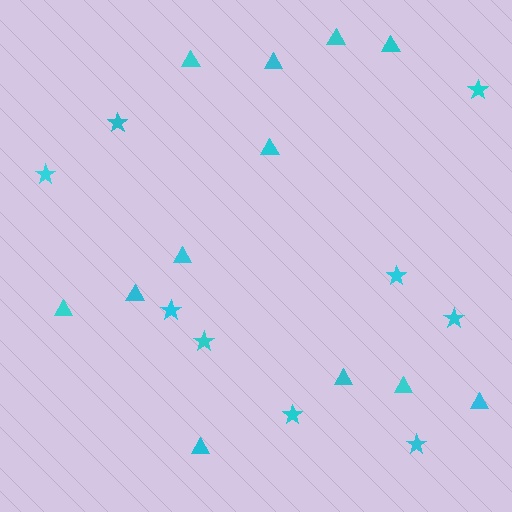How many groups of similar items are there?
There are 2 groups: one group of triangles (12) and one group of stars (9).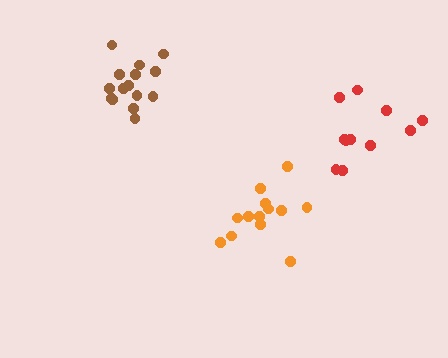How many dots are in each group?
Group 1: 15 dots, Group 2: 13 dots, Group 3: 11 dots (39 total).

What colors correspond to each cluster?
The clusters are colored: brown, orange, red.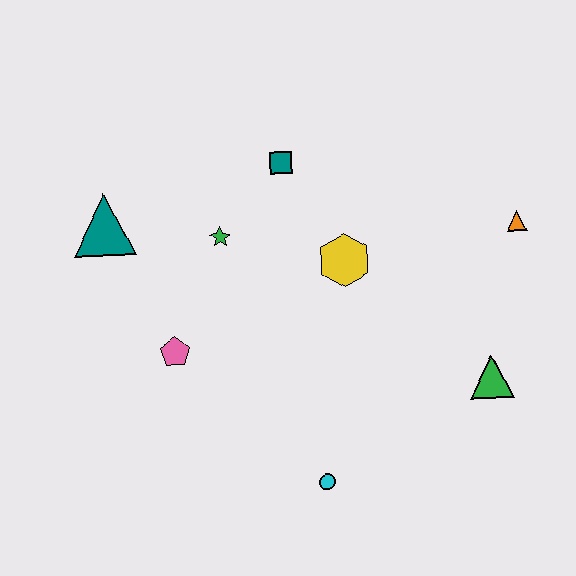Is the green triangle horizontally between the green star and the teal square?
No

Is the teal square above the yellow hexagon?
Yes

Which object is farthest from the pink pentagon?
The orange triangle is farthest from the pink pentagon.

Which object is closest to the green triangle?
The orange triangle is closest to the green triangle.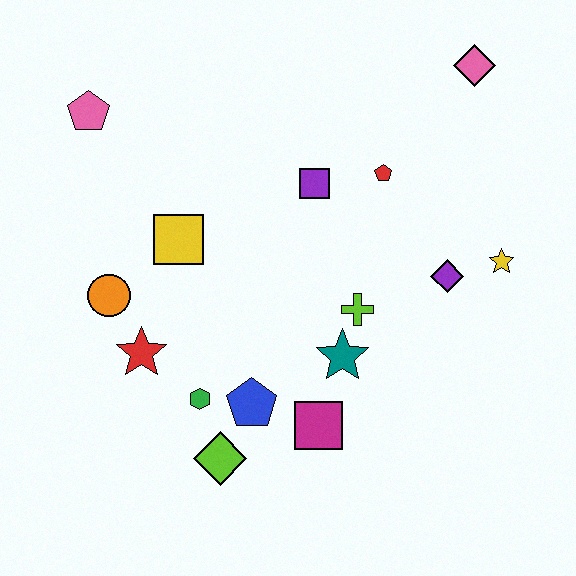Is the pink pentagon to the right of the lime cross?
No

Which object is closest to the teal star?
The lime cross is closest to the teal star.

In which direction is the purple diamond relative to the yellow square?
The purple diamond is to the right of the yellow square.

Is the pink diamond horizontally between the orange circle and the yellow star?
Yes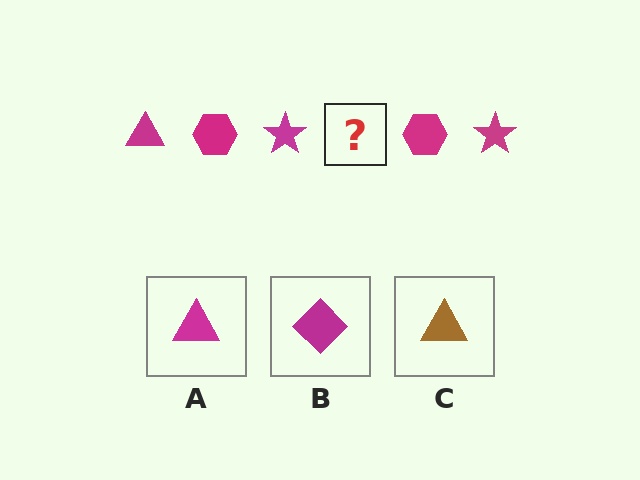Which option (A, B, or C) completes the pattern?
A.